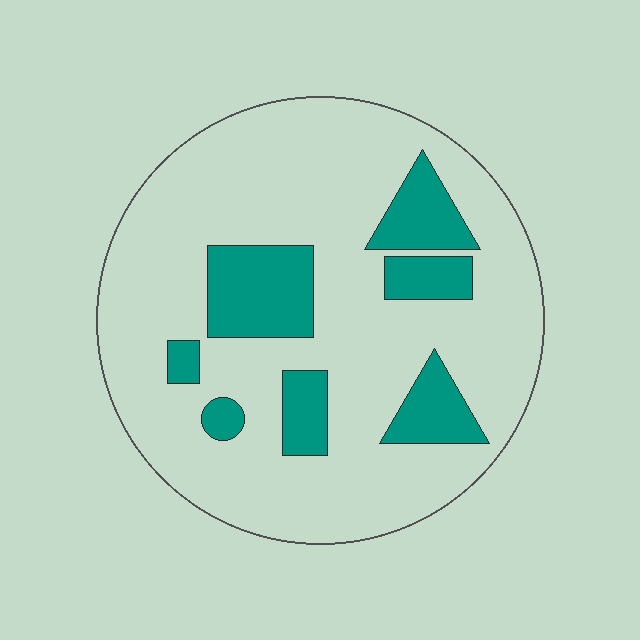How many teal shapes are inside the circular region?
7.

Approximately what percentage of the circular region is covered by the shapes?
Approximately 20%.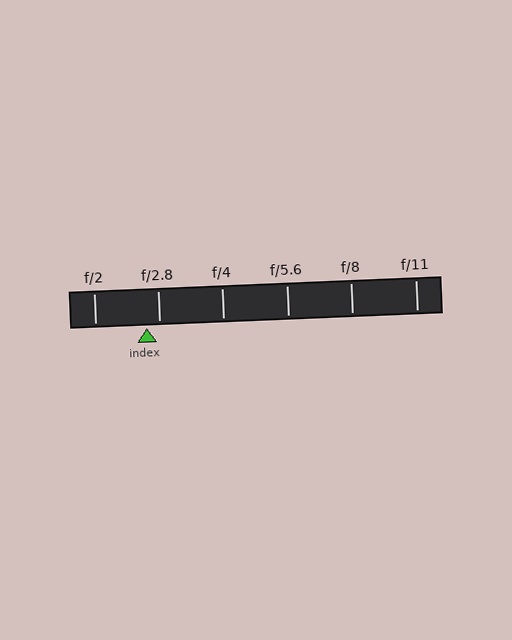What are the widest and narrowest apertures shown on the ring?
The widest aperture shown is f/2 and the narrowest is f/11.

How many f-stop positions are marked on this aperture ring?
There are 6 f-stop positions marked.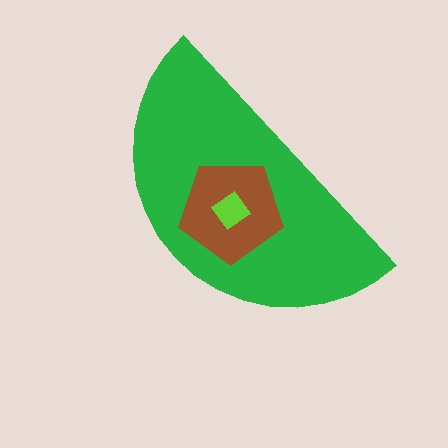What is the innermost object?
The lime diamond.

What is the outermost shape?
The green semicircle.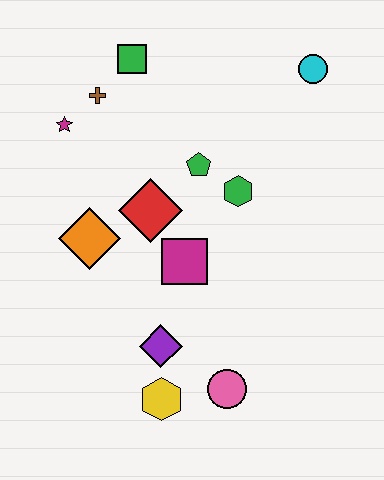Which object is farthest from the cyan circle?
The yellow hexagon is farthest from the cyan circle.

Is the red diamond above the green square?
No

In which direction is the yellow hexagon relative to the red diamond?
The yellow hexagon is below the red diamond.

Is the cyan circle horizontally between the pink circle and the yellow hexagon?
No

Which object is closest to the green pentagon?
The green hexagon is closest to the green pentagon.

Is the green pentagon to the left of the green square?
No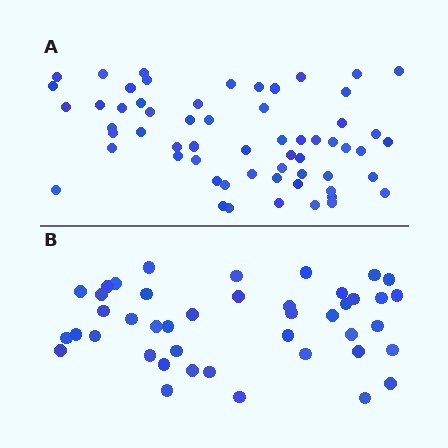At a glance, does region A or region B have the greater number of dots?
Region A (the top region) has more dots.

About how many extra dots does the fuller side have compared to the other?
Region A has approximately 15 more dots than region B.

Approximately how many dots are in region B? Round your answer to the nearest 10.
About 40 dots. (The exact count is 43, which rounds to 40.)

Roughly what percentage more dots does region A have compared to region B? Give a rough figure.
About 40% more.